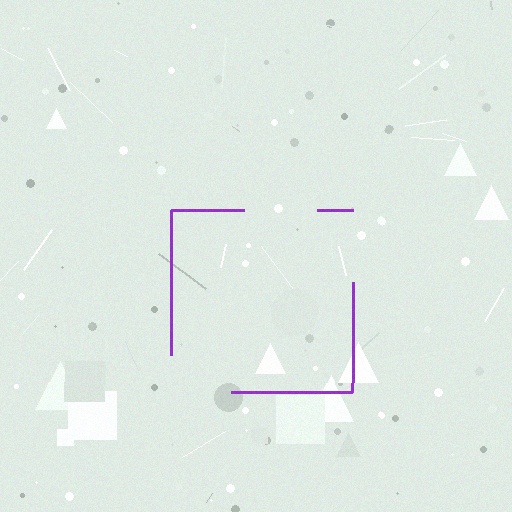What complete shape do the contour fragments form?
The contour fragments form a square.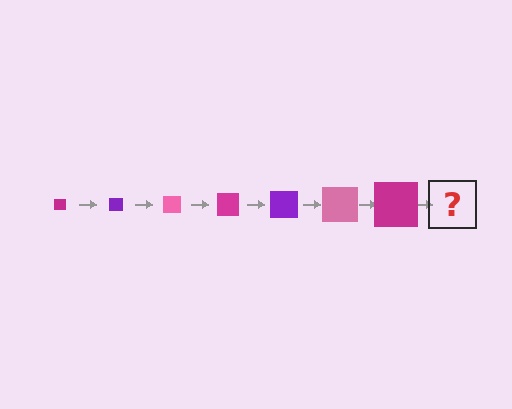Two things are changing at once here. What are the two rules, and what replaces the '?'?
The two rules are that the square grows larger each step and the color cycles through magenta, purple, and pink. The '?' should be a purple square, larger than the previous one.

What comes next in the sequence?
The next element should be a purple square, larger than the previous one.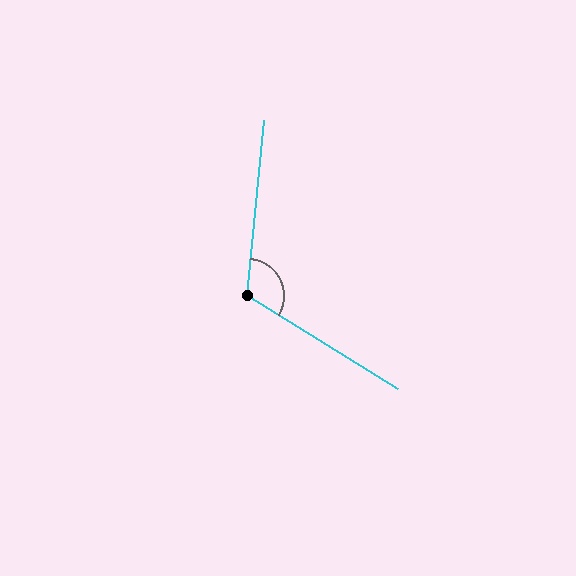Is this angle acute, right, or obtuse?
It is obtuse.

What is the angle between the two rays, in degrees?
Approximately 116 degrees.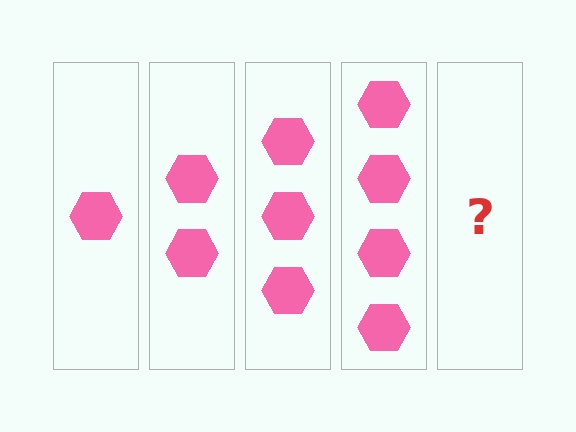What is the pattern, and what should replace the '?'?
The pattern is that each step adds one more hexagon. The '?' should be 5 hexagons.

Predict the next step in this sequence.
The next step is 5 hexagons.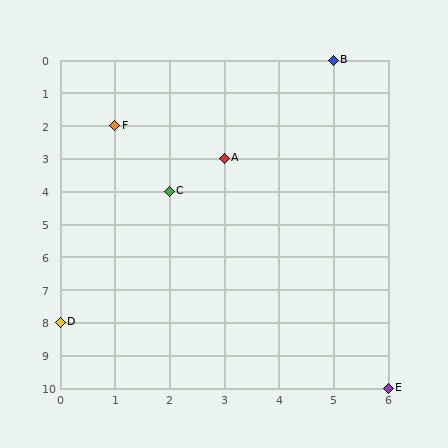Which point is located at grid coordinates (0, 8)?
Point D is at (0, 8).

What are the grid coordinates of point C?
Point C is at grid coordinates (2, 4).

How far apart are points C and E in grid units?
Points C and E are 4 columns and 6 rows apart (about 7.2 grid units diagonally).